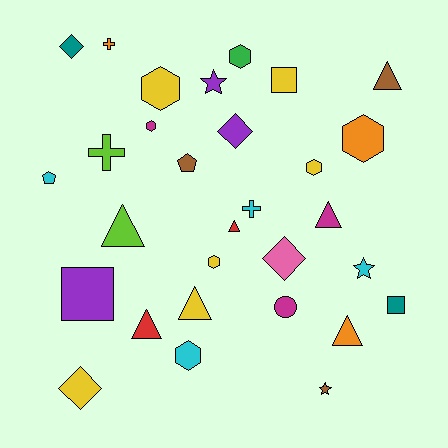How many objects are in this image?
There are 30 objects.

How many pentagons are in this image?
There are 2 pentagons.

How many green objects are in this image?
There is 1 green object.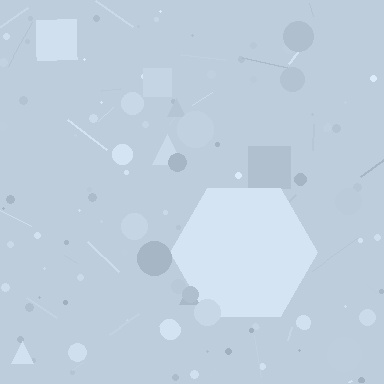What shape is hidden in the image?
A hexagon is hidden in the image.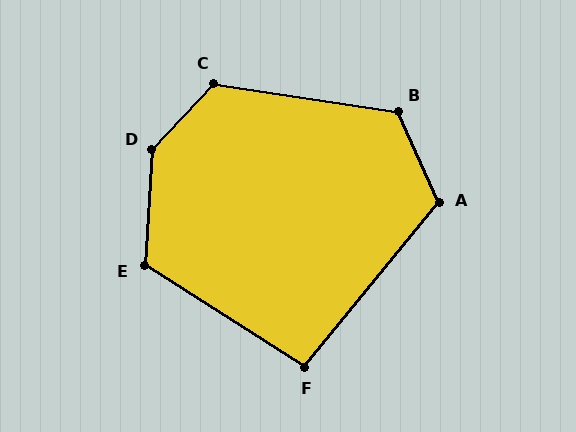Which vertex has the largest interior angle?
D, at approximately 140 degrees.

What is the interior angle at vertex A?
Approximately 116 degrees (obtuse).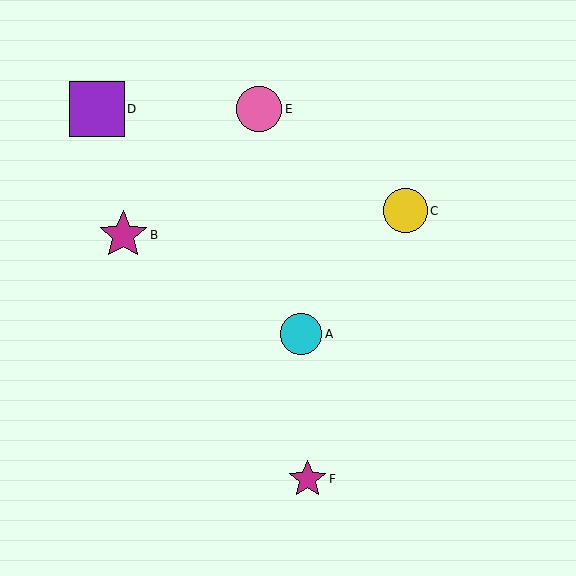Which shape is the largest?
The purple square (labeled D) is the largest.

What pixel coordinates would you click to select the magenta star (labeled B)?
Click at (123, 235) to select the magenta star B.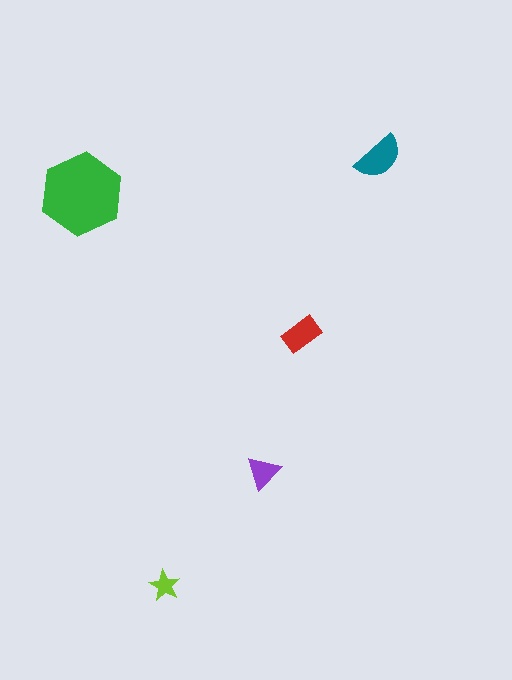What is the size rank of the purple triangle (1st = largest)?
4th.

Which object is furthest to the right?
The teal semicircle is rightmost.